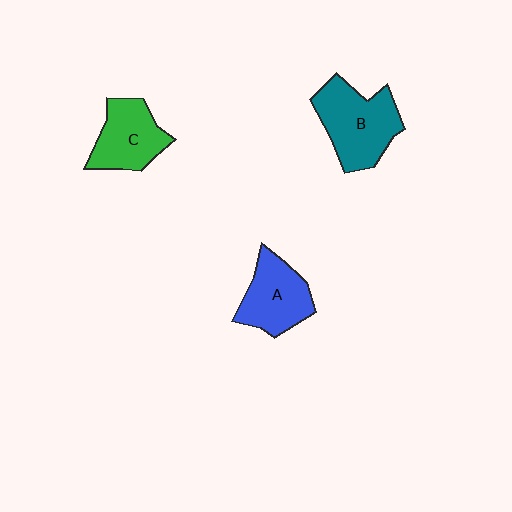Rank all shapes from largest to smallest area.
From largest to smallest: B (teal), A (blue), C (green).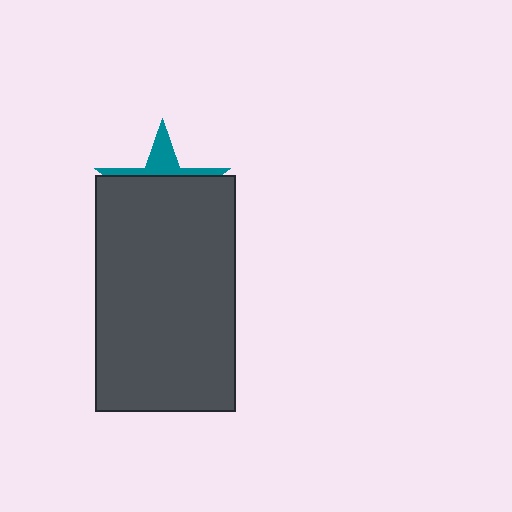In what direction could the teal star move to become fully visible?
The teal star could move up. That would shift it out from behind the dark gray rectangle entirely.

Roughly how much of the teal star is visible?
A small part of it is visible (roughly 31%).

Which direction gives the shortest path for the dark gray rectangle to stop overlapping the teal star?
Moving down gives the shortest separation.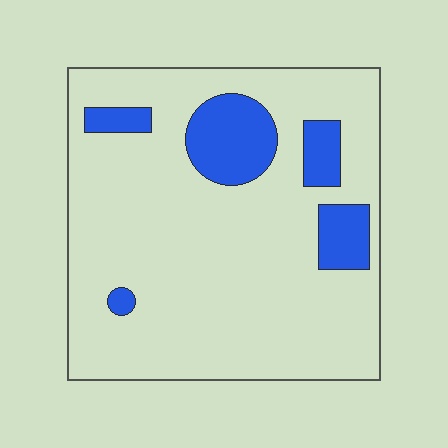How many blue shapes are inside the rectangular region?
5.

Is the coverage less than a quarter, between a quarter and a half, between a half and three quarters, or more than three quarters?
Less than a quarter.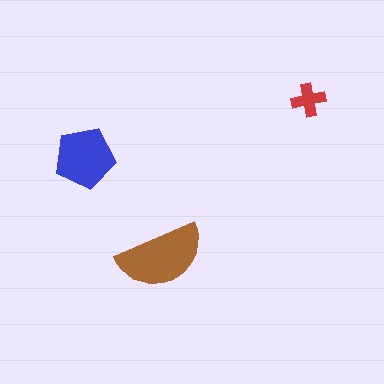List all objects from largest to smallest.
The brown semicircle, the blue pentagon, the red cross.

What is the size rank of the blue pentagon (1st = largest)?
2nd.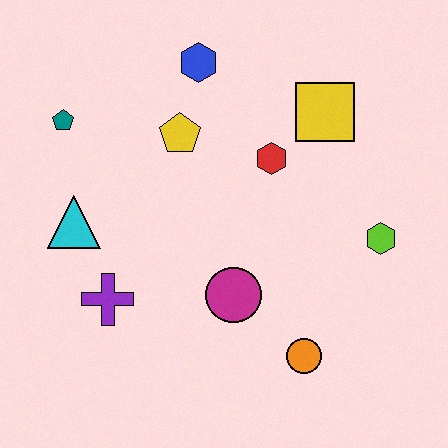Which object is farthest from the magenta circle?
The teal pentagon is farthest from the magenta circle.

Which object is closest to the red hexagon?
The yellow square is closest to the red hexagon.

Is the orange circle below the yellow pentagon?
Yes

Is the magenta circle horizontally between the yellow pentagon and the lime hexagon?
Yes